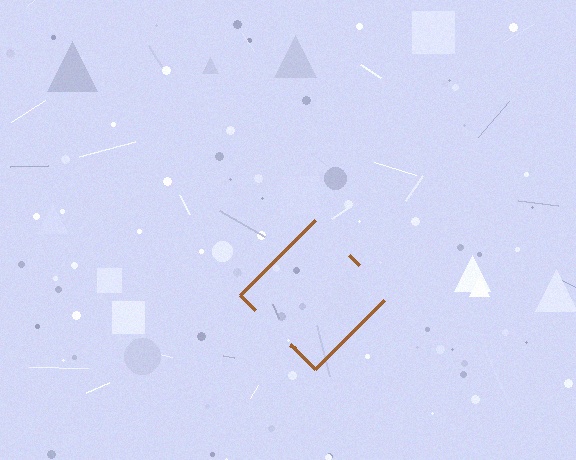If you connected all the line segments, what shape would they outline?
They would outline a diamond.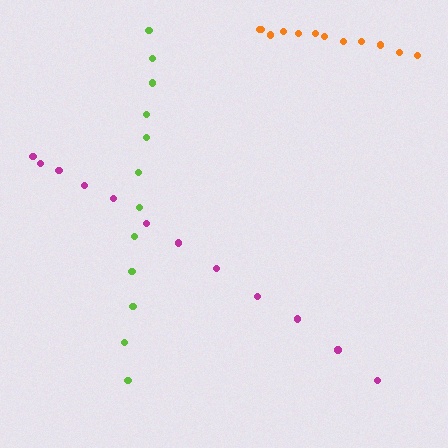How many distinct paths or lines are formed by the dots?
There are 3 distinct paths.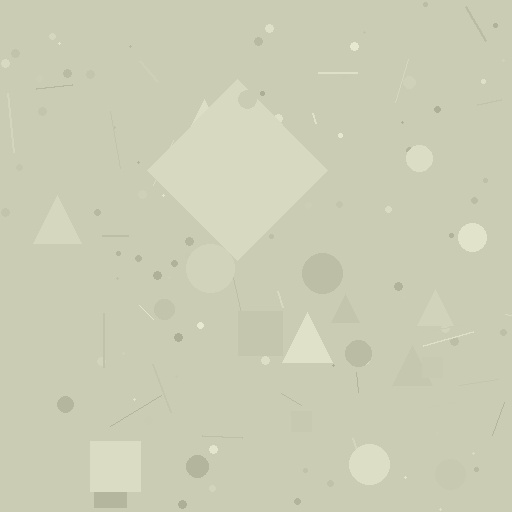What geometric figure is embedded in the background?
A diamond is embedded in the background.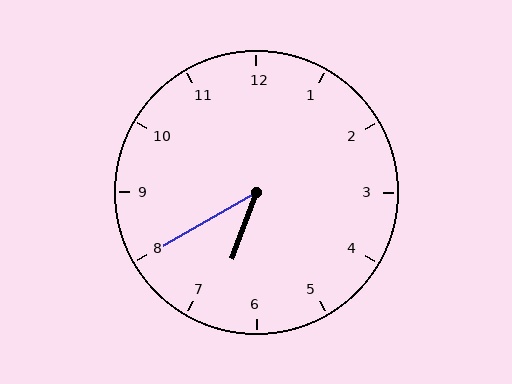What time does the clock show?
6:40.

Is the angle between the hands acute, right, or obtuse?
It is acute.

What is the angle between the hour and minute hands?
Approximately 40 degrees.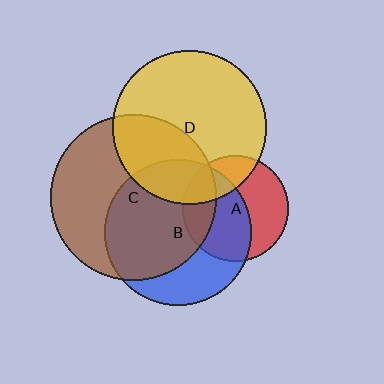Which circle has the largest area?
Circle C (brown).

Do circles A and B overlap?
Yes.